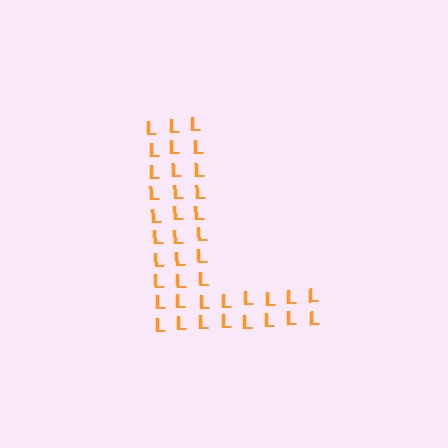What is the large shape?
The large shape is the letter L.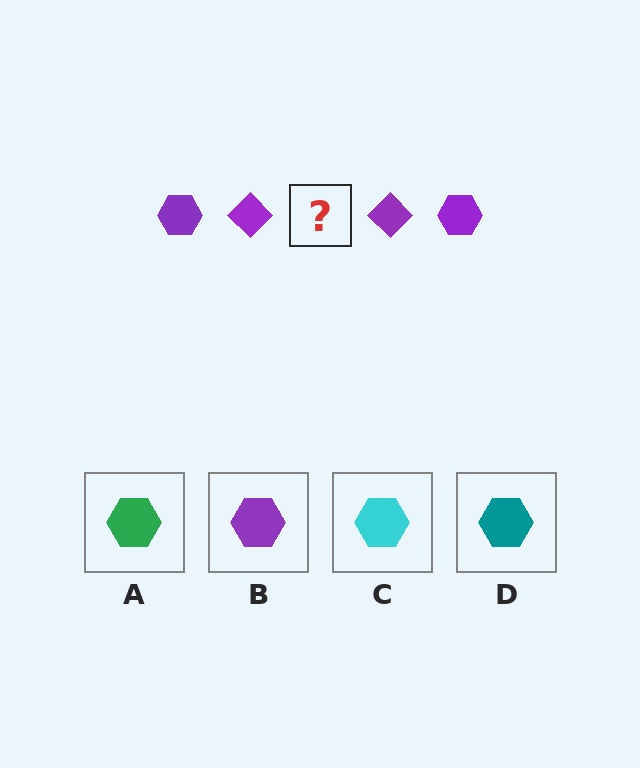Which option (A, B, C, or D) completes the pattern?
B.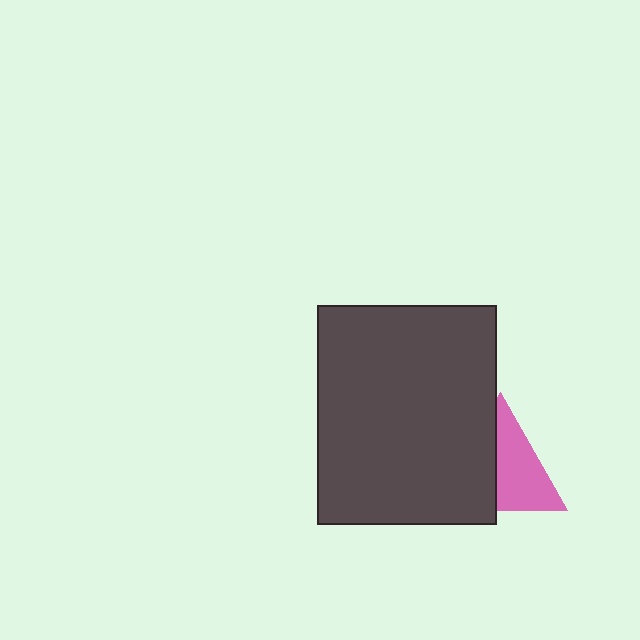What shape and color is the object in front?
The object in front is a dark gray rectangle.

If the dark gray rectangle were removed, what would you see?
You would see the complete pink triangle.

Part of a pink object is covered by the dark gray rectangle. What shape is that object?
It is a triangle.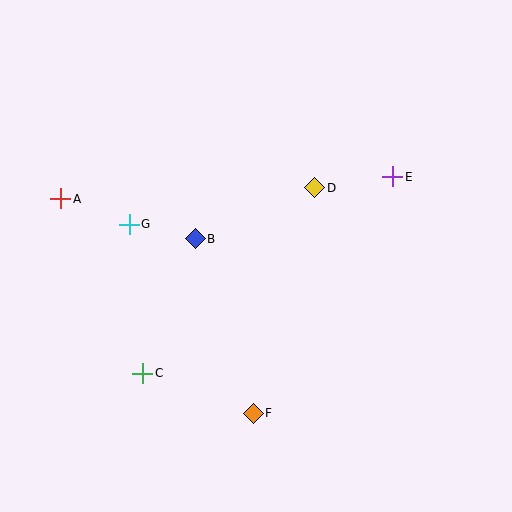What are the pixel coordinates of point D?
Point D is at (315, 188).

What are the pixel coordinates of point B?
Point B is at (195, 239).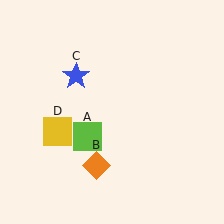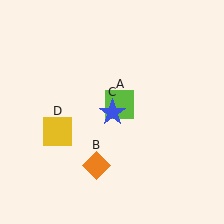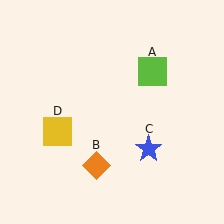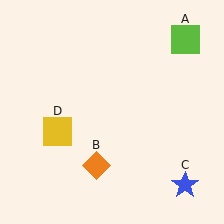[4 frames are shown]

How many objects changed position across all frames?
2 objects changed position: lime square (object A), blue star (object C).